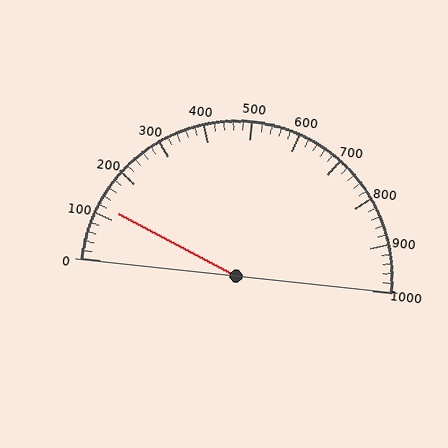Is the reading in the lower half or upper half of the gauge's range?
The reading is in the lower half of the range (0 to 1000).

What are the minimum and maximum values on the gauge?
The gauge ranges from 0 to 1000.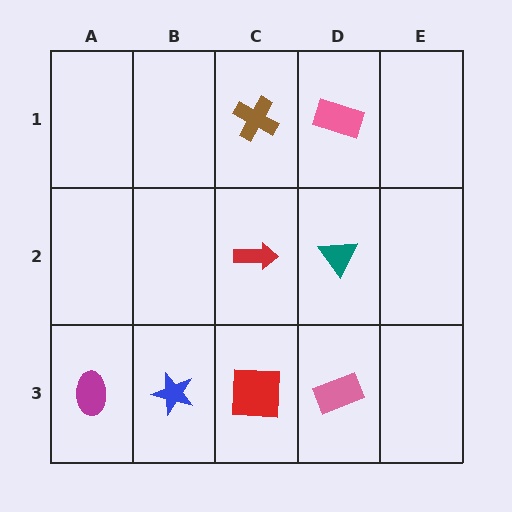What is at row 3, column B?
A blue star.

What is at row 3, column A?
A magenta ellipse.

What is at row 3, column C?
A red square.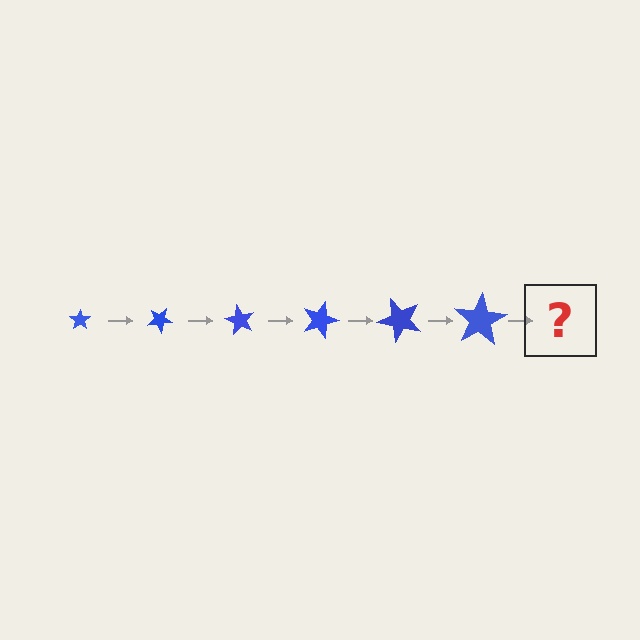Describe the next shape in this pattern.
It should be a star, larger than the previous one and rotated 180 degrees from the start.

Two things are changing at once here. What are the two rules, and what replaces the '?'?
The two rules are that the star grows larger each step and it rotates 30 degrees each step. The '?' should be a star, larger than the previous one and rotated 180 degrees from the start.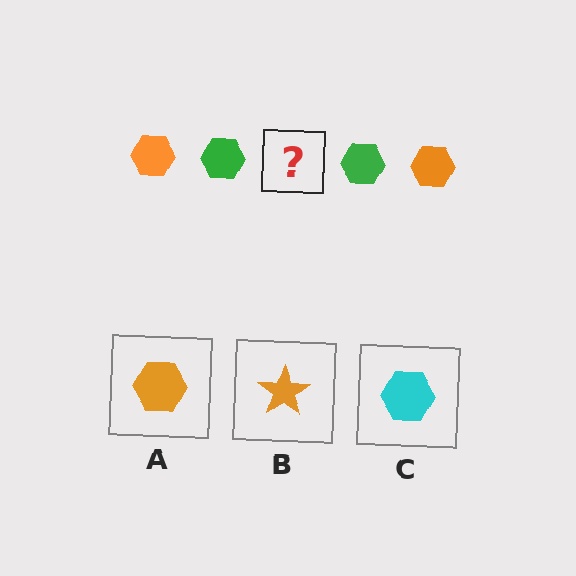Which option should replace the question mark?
Option A.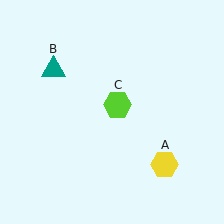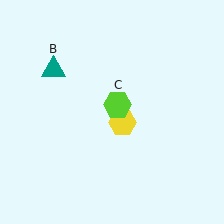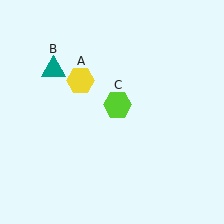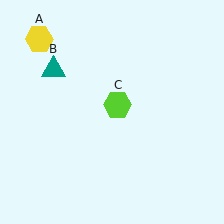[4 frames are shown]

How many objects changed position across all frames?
1 object changed position: yellow hexagon (object A).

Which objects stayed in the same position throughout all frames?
Teal triangle (object B) and lime hexagon (object C) remained stationary.